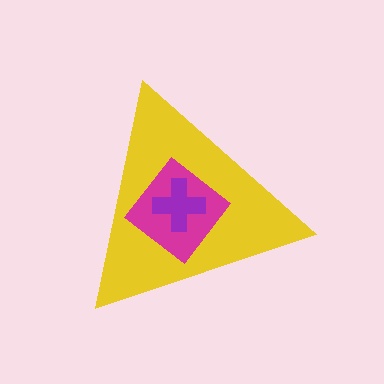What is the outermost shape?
The yellow triangle.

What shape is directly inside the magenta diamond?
The purple cross.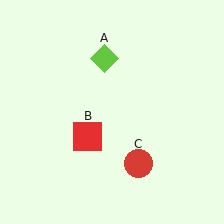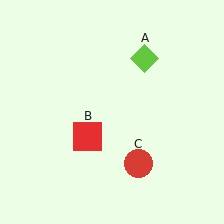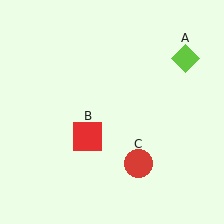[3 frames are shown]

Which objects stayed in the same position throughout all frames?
Red square (object B) and red circle (object C) remained stationary.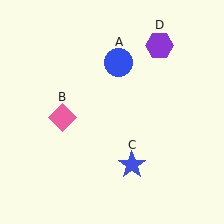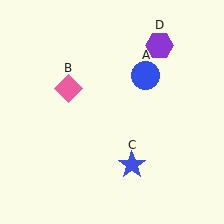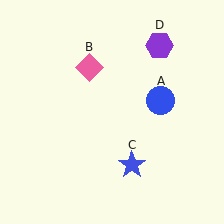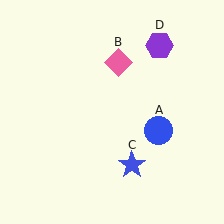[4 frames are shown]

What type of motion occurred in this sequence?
The blue circle (object A), pink diamond (object B) rotated clockwise around the center of the scene.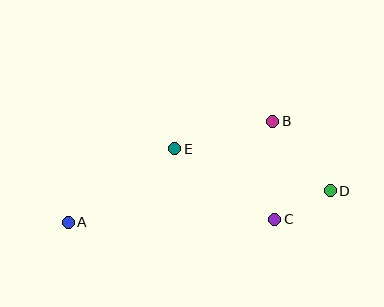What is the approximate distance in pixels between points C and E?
The distance between C and E is approximately 122 pixels.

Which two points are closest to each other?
Points C and D are closest to each other.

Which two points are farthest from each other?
Points A and D are farthest from each other.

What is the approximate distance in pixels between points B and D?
The distance between B and D is approximately 90 pixels.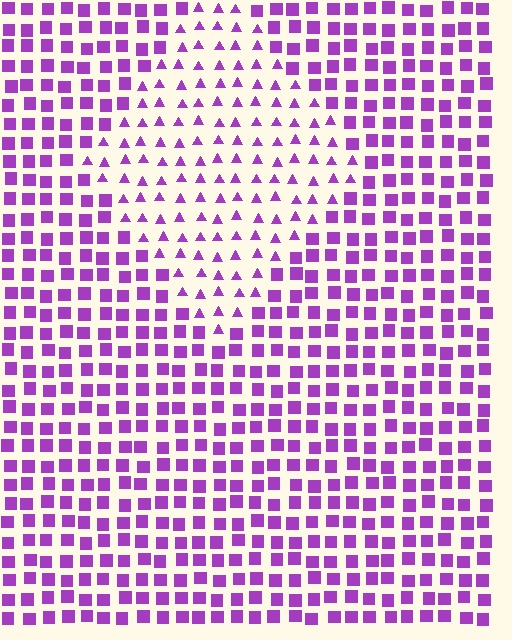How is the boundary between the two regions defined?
The boundary is defined by a change in element shape: triangles inside vs. squares outside. All elements share the same color and spacing.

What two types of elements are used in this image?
The image uses triangles inside the diamond region and squares outside it.